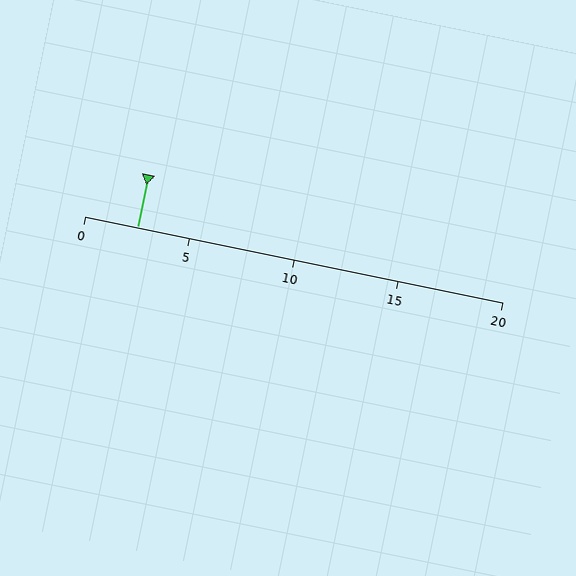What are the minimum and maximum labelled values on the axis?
The axis runs from 0 to 20.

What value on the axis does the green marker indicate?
The marker indicates approximately 2.5.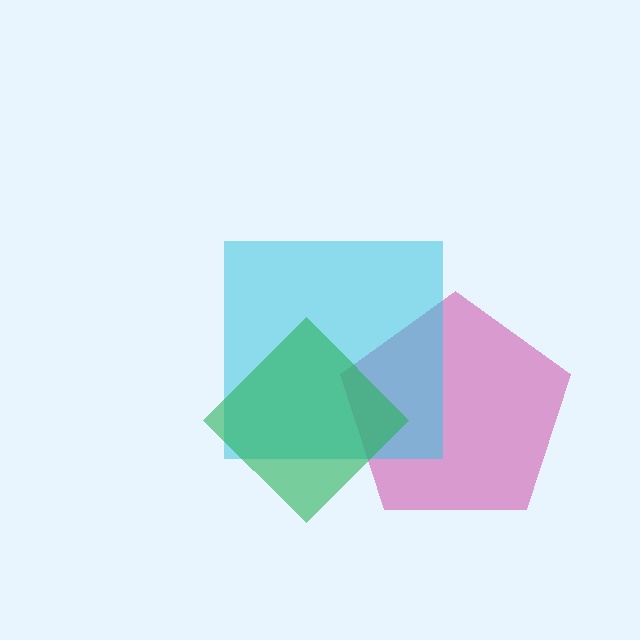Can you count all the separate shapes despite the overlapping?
Yes, there are 3 separate shapes.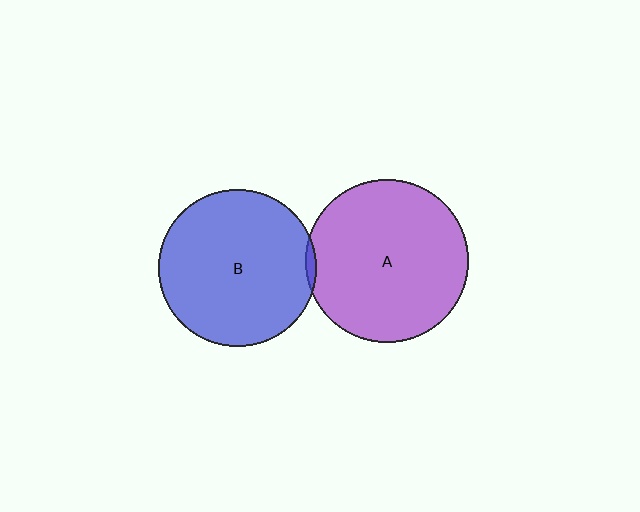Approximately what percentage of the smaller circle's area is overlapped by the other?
Approximately 5%.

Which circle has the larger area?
Circle A (purple).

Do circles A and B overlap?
Yes.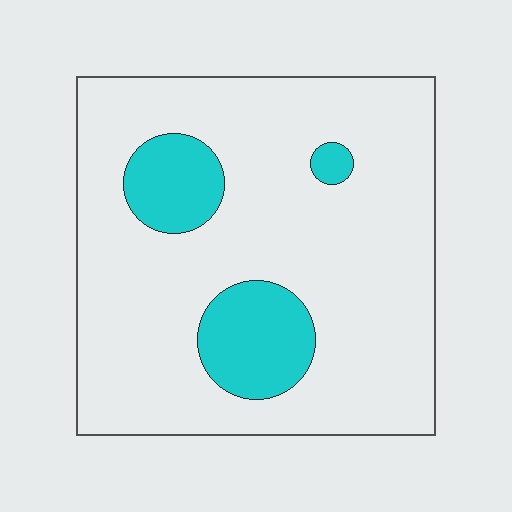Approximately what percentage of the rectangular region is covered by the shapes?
Approximately 15%.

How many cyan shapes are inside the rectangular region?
3.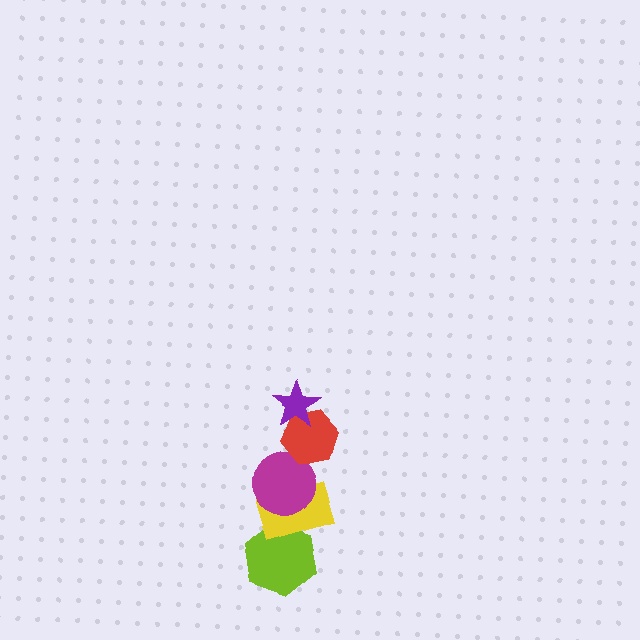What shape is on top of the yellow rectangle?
The magenta circle is on top of the yellow rectangle.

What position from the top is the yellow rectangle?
The yellow rectangle is 4th from the top.